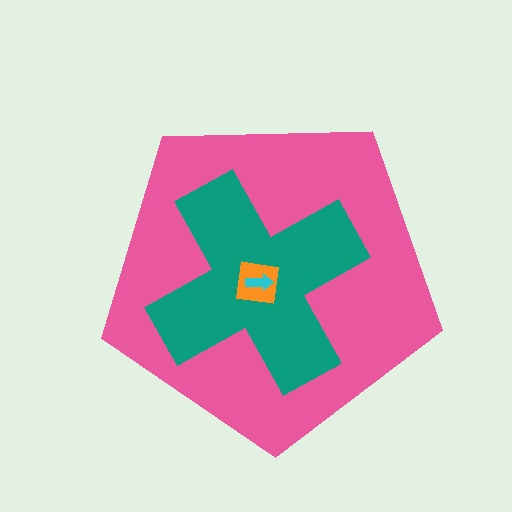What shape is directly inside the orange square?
The cyan arrow.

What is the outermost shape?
The pink pentagon.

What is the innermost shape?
The cyan arrow.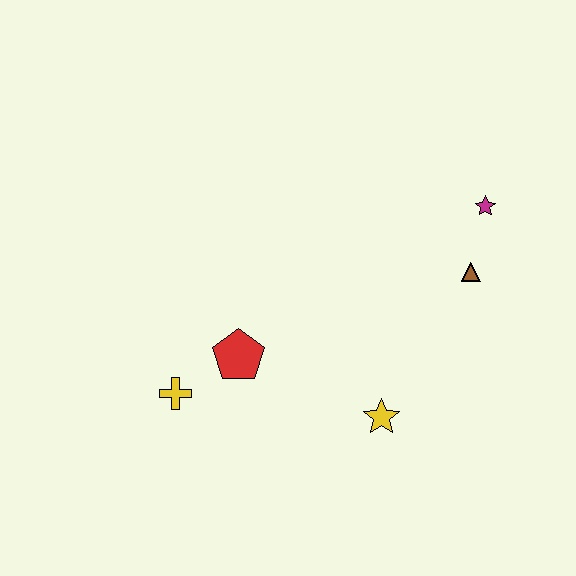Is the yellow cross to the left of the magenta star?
Yes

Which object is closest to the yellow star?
The red pentagon is closest to the yellow star.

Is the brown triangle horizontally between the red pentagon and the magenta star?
Yes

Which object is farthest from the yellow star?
The magenta star is farthest from the yellow star.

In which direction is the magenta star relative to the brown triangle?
The magenta star is above the brown triangle.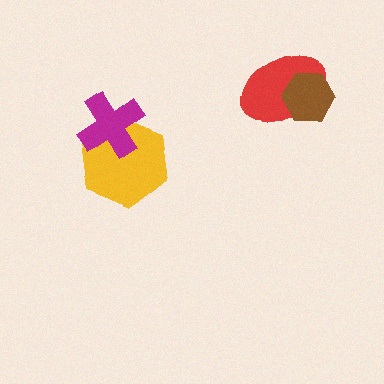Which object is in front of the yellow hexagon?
The magenta cross is in front of the yellow hexagon.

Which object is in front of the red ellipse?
The brown hexagon is in front of the red ellipse.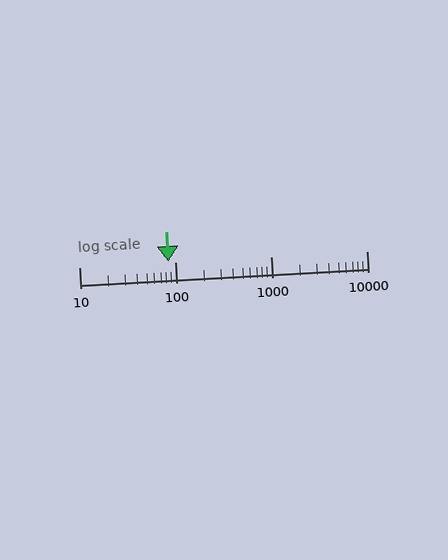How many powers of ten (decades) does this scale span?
The scale spans 3 decades, from 10 to 10000.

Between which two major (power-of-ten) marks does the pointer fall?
The pointer is between 10 and 100.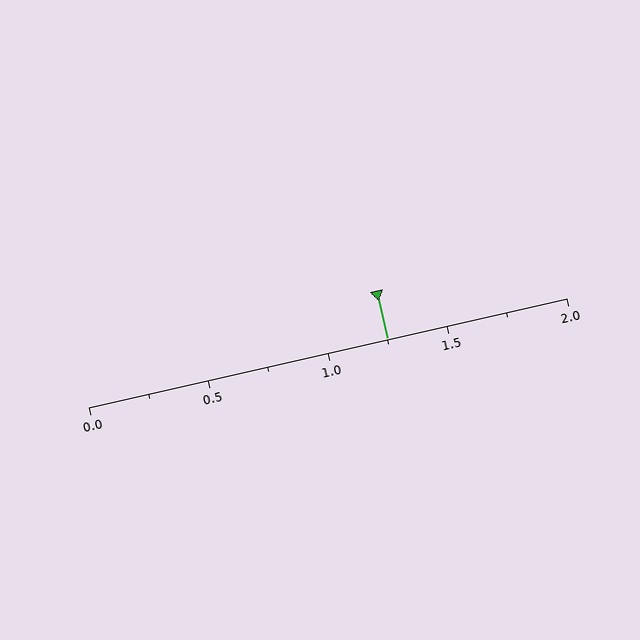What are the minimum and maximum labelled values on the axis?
The axis runs from 0.0 to 2.0.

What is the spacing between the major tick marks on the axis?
The major ticks are spaced 0.5 apart.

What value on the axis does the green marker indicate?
The marker indicates approximately 1.25.